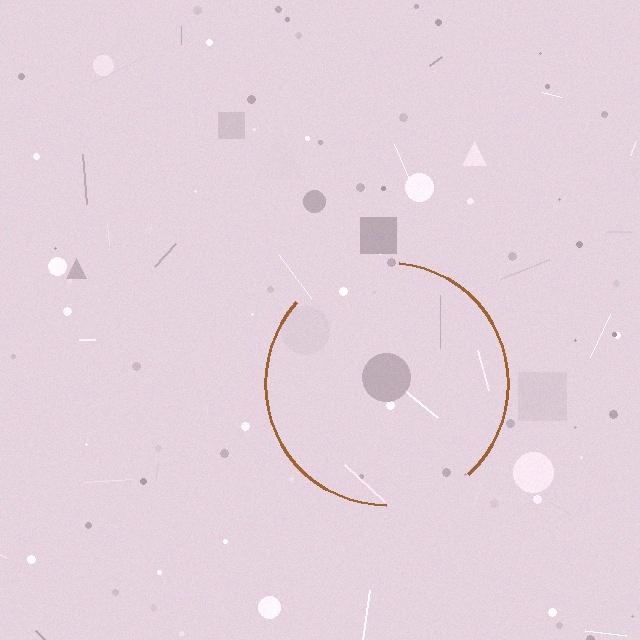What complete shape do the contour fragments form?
The contour fragments form a circle.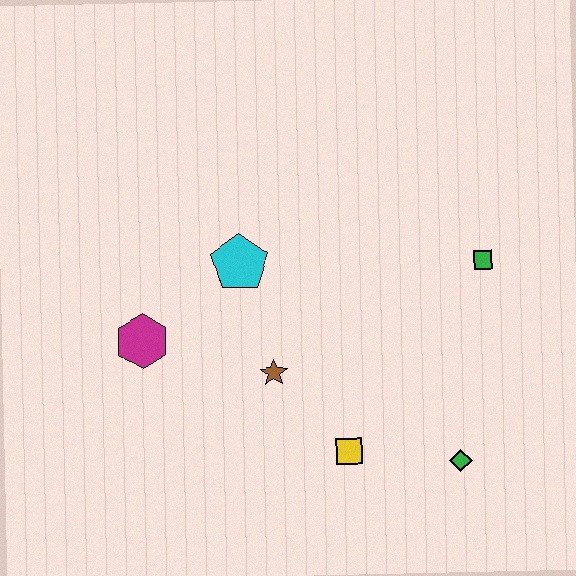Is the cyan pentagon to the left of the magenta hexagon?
No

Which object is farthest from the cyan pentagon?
The green diamond is farthest from the cyan pentagon.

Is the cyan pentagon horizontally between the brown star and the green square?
No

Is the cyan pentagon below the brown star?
No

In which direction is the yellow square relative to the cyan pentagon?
The yellow square is below the cyan pentagon.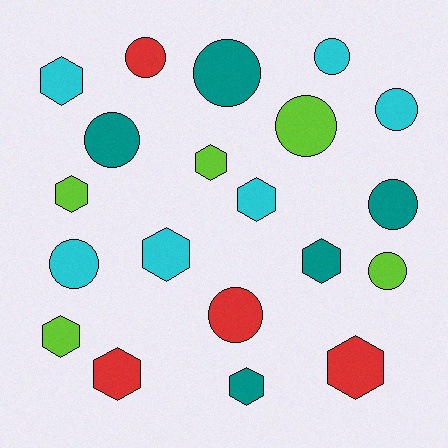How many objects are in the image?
There are 20 objects.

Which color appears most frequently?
Cyan, with 6 objects.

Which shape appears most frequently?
Hexagon, with 10 objects.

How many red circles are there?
There are 2 red circles.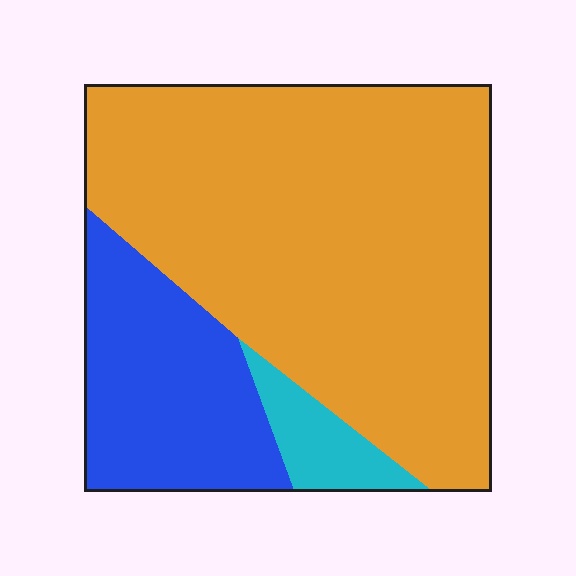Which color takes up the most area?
Orange, at roughly 70%.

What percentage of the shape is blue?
Blue takes up about one quarter (1/4) of the shape.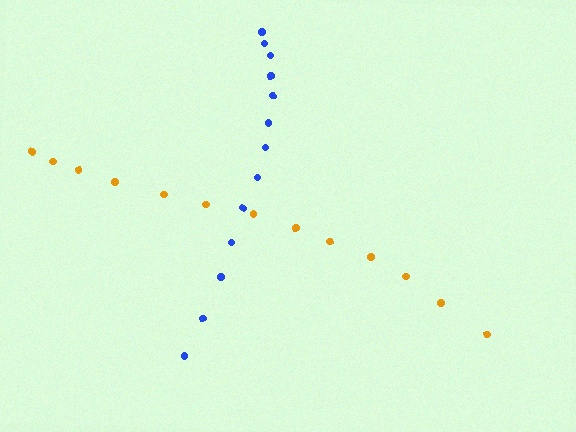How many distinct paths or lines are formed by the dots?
There are 2 distinct paths.